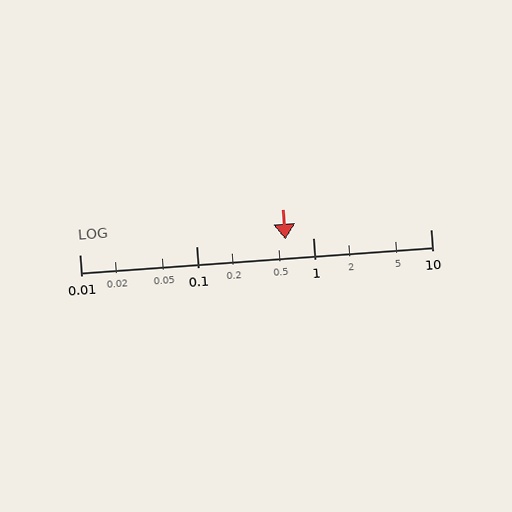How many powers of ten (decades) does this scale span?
The scale spans 3 decades, from 0.01 to 10.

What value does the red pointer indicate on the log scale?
The pointer indicates approximately 0.57.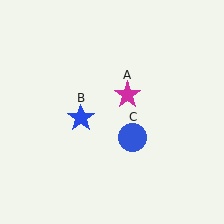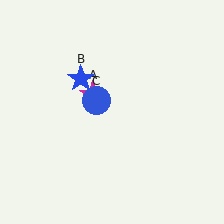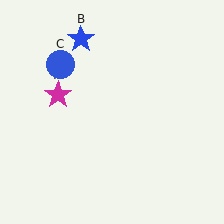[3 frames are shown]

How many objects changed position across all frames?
3 objects changed position: magenta star (object A), blue star (object B), blue circle (object C).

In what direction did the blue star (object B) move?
The blue star (object B) moved up.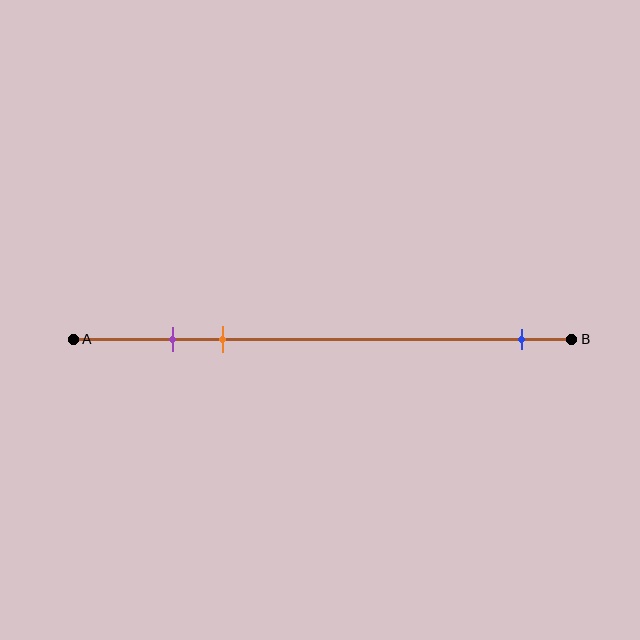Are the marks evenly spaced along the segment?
No, the marks are not evenly spaced.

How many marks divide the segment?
There are 3 marks dividing the segment.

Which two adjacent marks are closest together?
The purple and orange marks are the closest adjacent pair.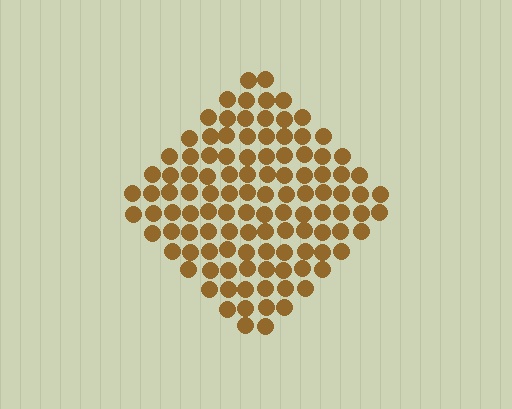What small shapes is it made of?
It is made of small circles.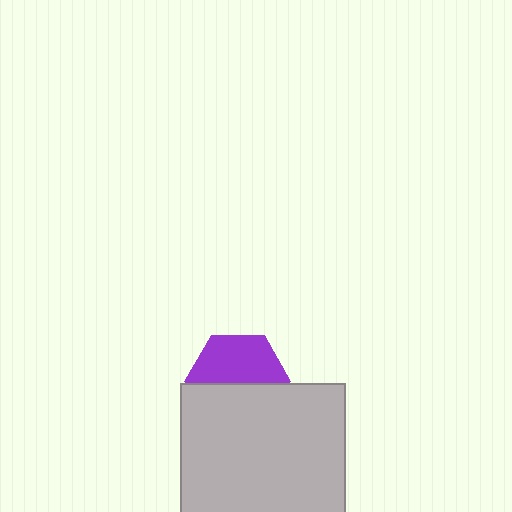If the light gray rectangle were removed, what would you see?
You would see the complete purple hexagon.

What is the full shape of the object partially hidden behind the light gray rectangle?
The partially hidden object is a purple hexagon.